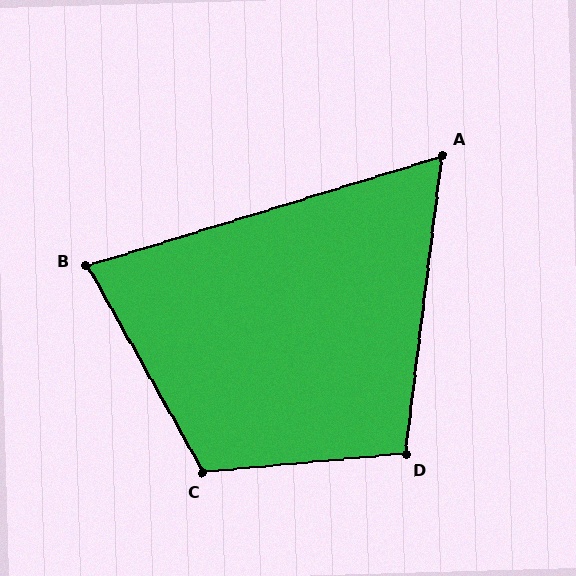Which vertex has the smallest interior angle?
A, at approximately 66 degrees.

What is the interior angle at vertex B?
Approximately 78 degrees (acute).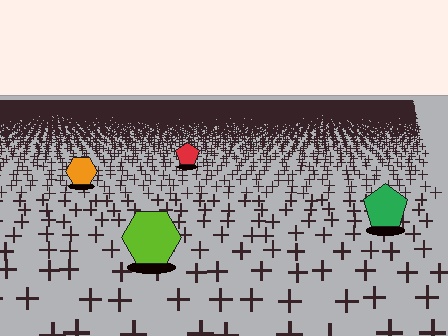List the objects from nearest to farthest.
From nearest to farthest: the lime hexagon, the green pentagon, the orange hexagon, the red pentagon.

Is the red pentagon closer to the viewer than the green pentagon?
No. The green pentagon is closer — you can tell from the texture gradient: the ground texture is coarser near it.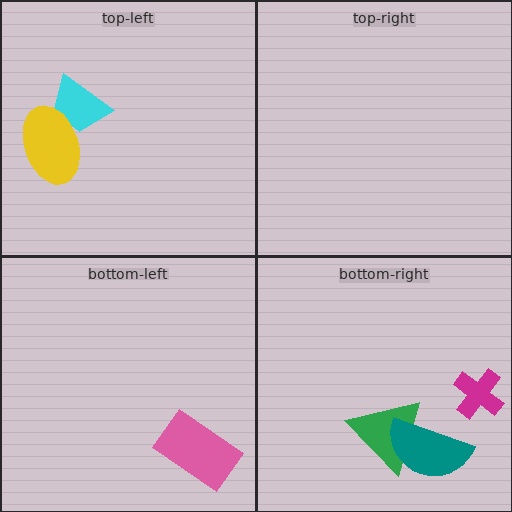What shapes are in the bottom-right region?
The green triangle, the magenta cross, the teal semicircle.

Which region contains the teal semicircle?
The bottom-right region.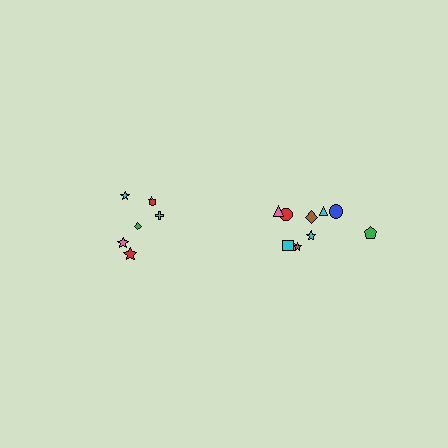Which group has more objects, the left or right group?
The right group.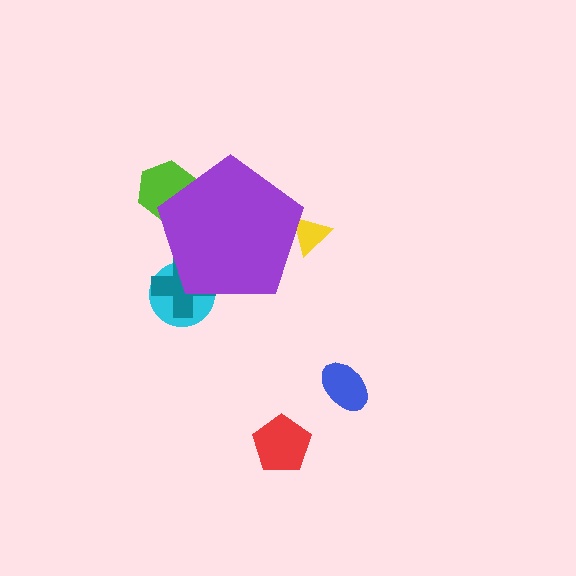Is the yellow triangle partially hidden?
Yes, the yellow triangle is partially hidden behind the purple pentagon.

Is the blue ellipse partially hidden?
No, the blue ellipse is fully visible.